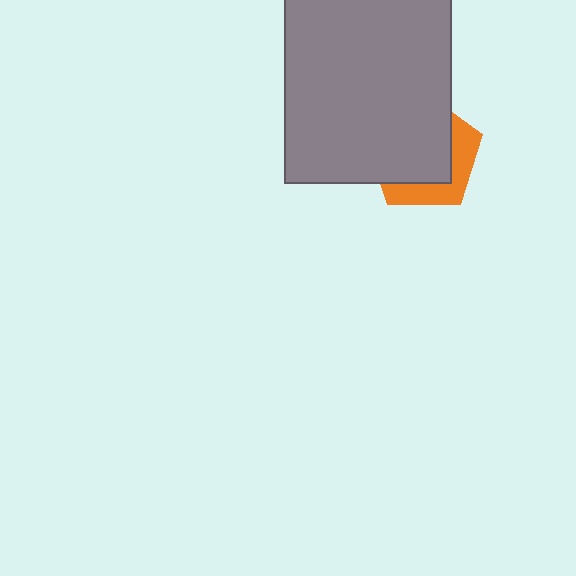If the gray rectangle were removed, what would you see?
You would see the complete orange pentagon.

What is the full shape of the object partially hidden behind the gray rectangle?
The partially hidden object is an orange pentagon.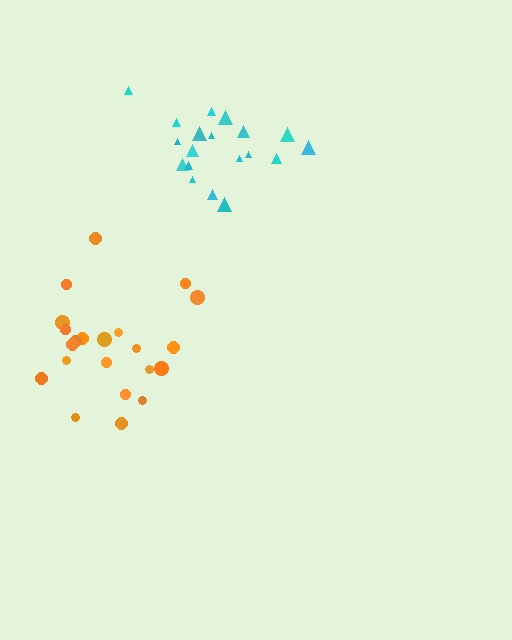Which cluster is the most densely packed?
Cyan.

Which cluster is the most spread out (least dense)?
Orange.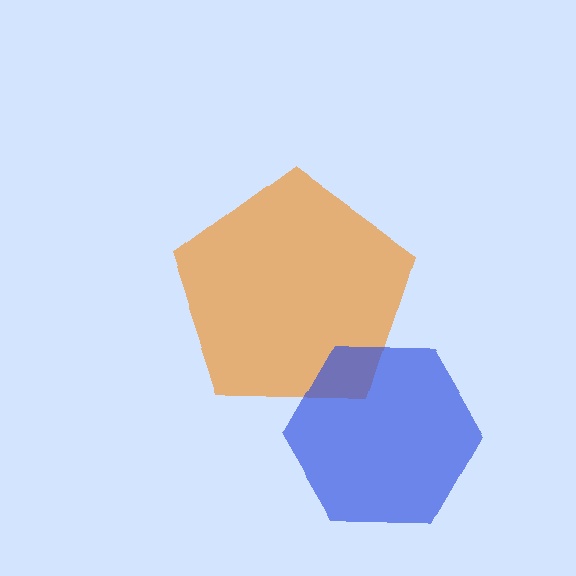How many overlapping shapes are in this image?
There are 2 overlapping shapes in the image.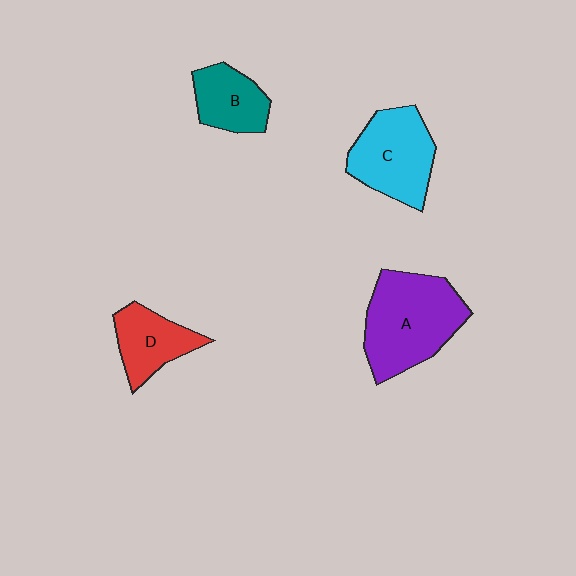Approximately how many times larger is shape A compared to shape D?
Approximately 1.8 times.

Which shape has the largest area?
Shape A (purple).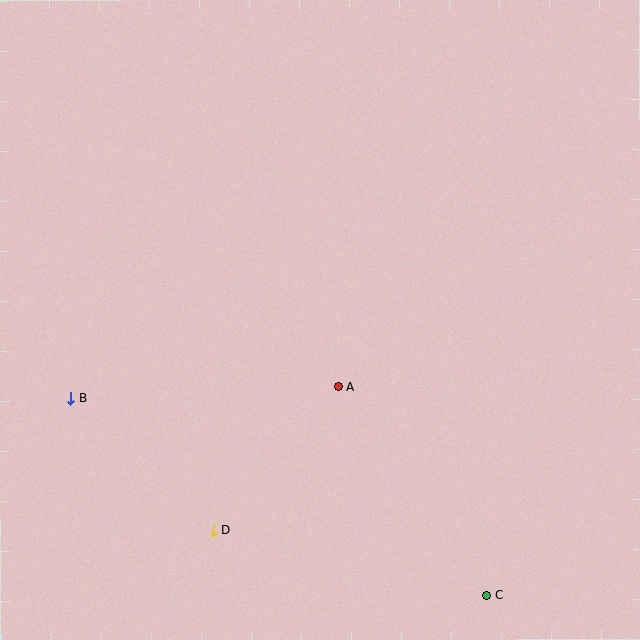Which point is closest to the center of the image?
Point A at (338, 387) is closest to the center.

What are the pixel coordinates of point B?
Point B is at (71, 398).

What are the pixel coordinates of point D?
Point D is at (213, 531).